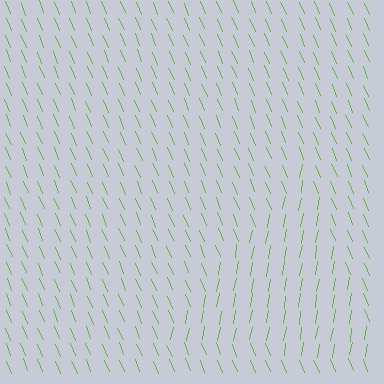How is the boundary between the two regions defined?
The boundary is defined purely by a change in line orientation (approximately 32 degrees difference). All lines are the same color and thickness.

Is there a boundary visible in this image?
Yes, there is a texture boundary formed by a change in line orientation.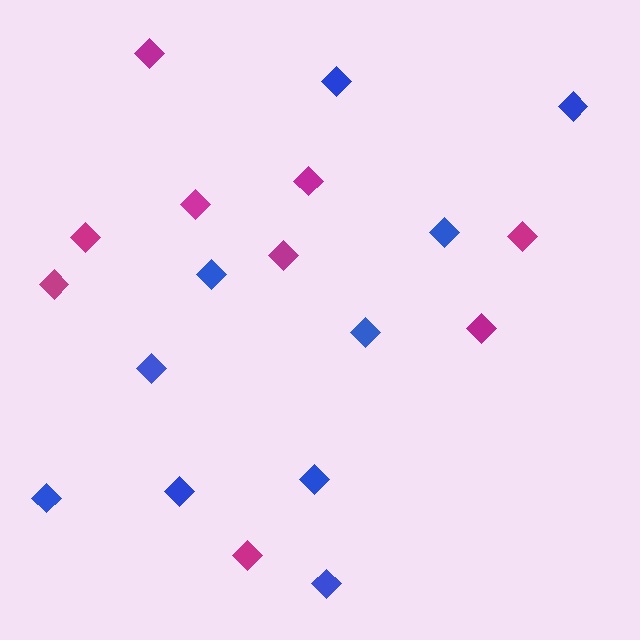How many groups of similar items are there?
There are 2 groups: one group of magenta diamonds (9) and one group of blue diamonds (10).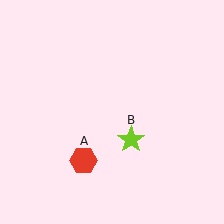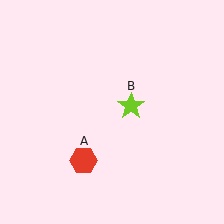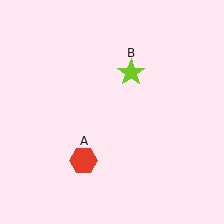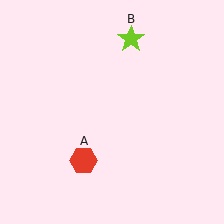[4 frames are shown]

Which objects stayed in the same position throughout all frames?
Red hexagon (object A) remained stationary.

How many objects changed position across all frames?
1 object changed position: lime star (object B).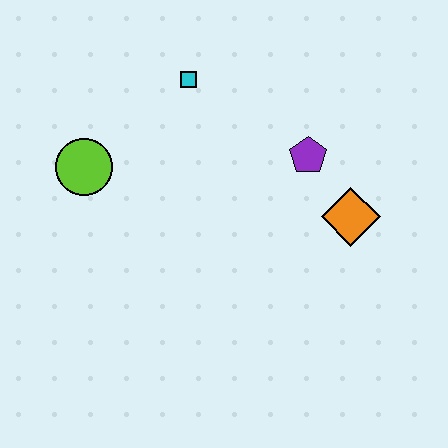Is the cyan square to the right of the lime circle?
Yes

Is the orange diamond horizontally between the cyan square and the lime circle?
No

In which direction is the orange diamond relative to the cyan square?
The orange diamond is to the right of the cyan square.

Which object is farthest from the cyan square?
The orange diamond is farthest from the cyan square.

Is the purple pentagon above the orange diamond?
Yes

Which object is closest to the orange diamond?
The purple pentagon is closest to the orange diamond.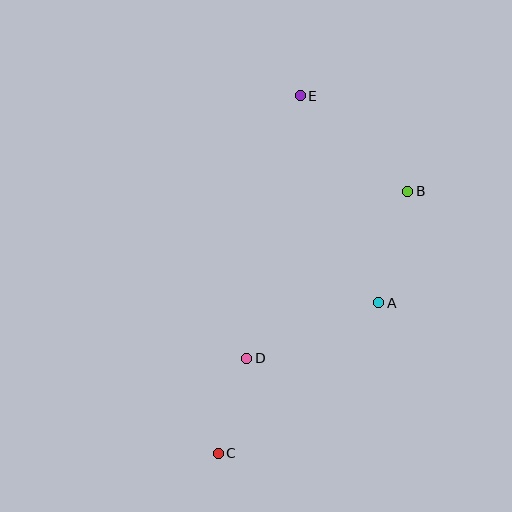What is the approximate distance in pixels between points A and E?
The distance between A and E is approximately 221 pixels.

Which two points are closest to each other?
Points C and D are closest to each other.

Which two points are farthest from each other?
Points C and E are farthest from each other.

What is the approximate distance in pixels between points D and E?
The distance between D and E is approximately 268 pixels.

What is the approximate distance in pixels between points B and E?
The distance between B and E is approximately 143 pixels.